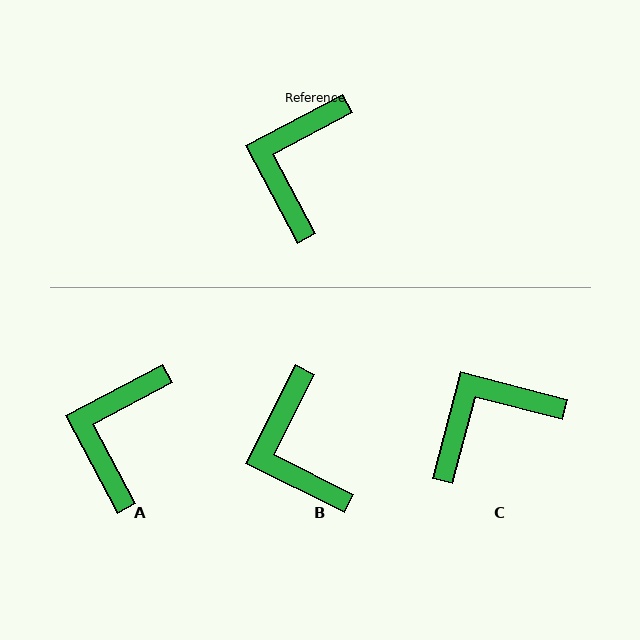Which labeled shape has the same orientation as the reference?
A.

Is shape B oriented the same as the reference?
No, it is off by about 35 degrees.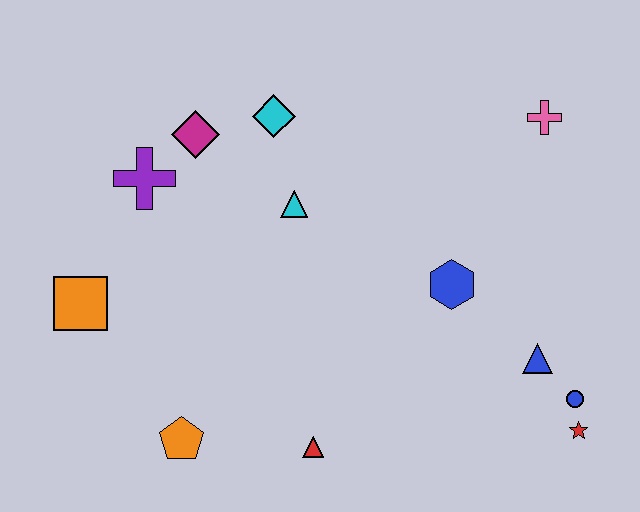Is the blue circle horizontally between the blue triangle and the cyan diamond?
No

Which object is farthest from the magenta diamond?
The red star is farthest from the magenta diamond.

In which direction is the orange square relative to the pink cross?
The orange square is to the left of the pink cross.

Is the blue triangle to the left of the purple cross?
No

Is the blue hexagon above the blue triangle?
Yes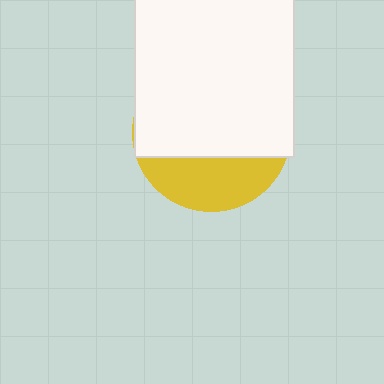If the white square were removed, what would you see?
You would see the complete yellow circle.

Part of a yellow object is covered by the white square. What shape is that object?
It is a circle.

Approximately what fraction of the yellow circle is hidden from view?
Roughly 70% of the yellow circle is hidden behind the white square.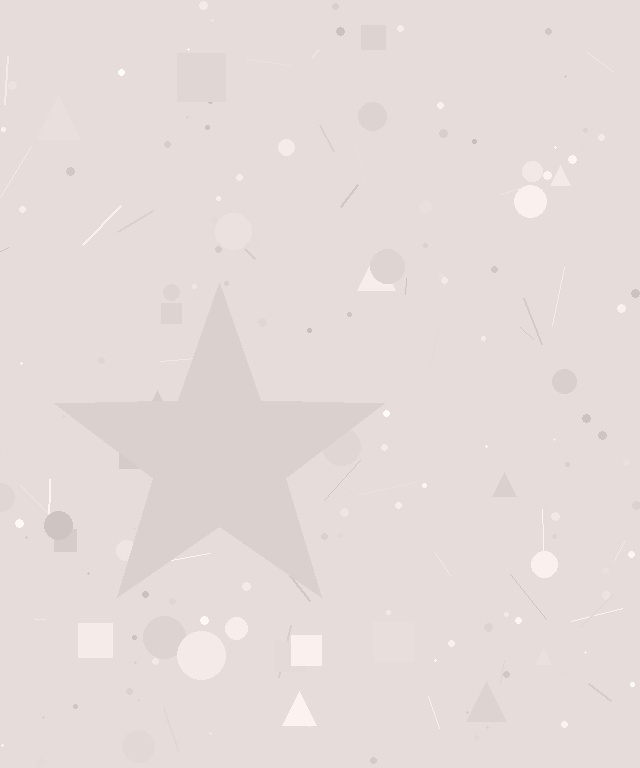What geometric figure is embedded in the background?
A star is embedded in the background.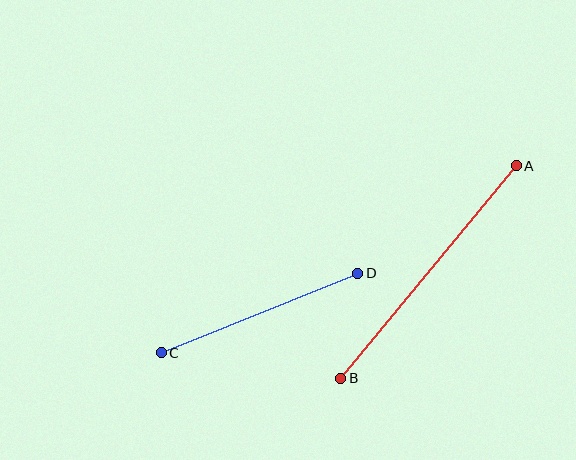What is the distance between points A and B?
The distance is approximately 276 pixels.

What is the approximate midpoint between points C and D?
The midpoint is at approximately (260, 313) pixels.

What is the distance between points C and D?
The distance is approximately 212 pixels.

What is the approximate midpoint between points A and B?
The midpoint is at approximately (428, 272) pixels.